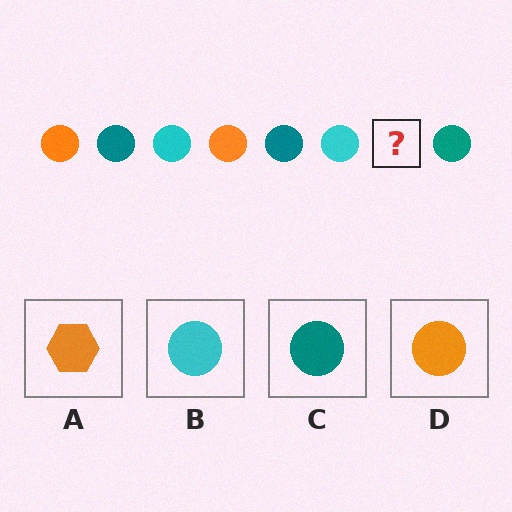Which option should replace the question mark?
Option D.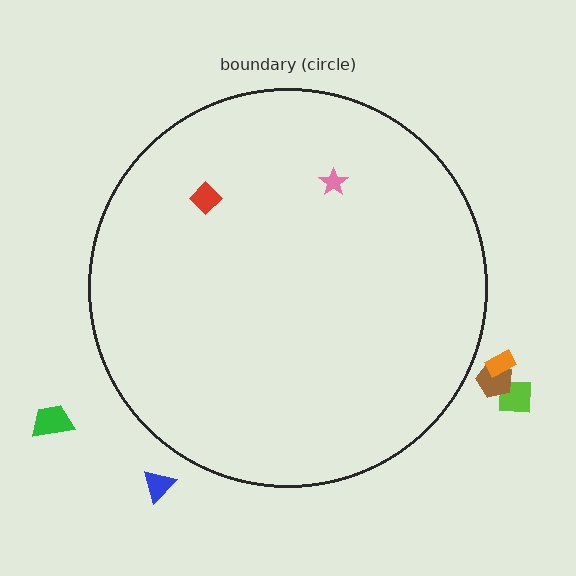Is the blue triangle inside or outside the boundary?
Outside.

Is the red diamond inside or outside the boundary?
Inside.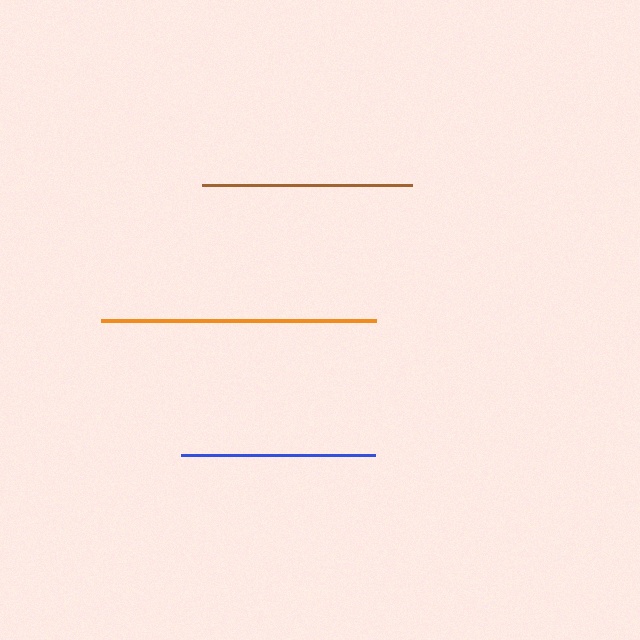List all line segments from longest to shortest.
From longest to shortest: orange, brown, blue.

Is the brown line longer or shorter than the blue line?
The brown line is longer than the blue line.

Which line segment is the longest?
The orange line is the longest at approximately 275 pixels.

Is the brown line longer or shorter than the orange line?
The orange line is longer than the brown line.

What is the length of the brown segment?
The brown segment is approximately 211 pixels long.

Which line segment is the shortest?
The blue line is the shortest at approximately 194 pixels.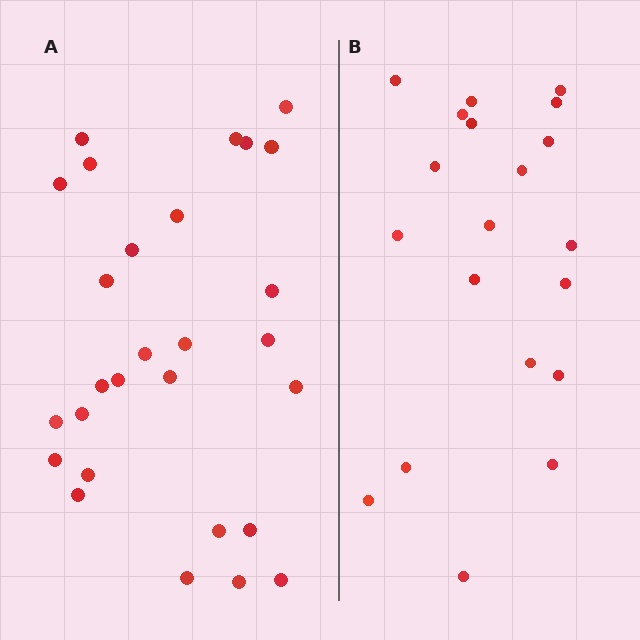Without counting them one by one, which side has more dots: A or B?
Region A (the left region) has more dots.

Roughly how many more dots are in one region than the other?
Region A has roughly 8 or so more dots than region B.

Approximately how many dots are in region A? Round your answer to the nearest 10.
About 30 dots. (The exact count is 28, which rounds to 30.)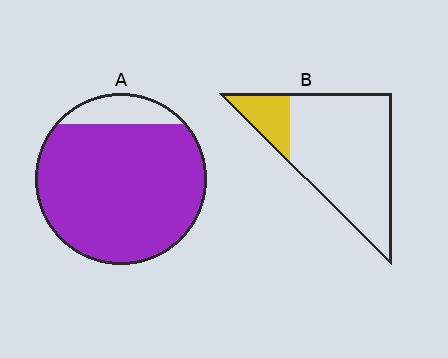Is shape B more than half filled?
No.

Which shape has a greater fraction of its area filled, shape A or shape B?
Shape A.